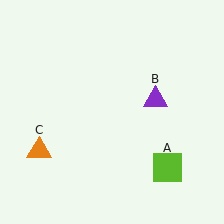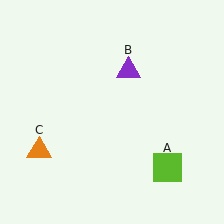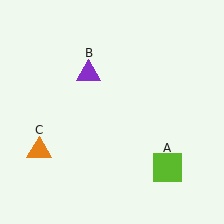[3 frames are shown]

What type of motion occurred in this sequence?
The purple triangle (object B) rotated counterclockwise around the center of the scene.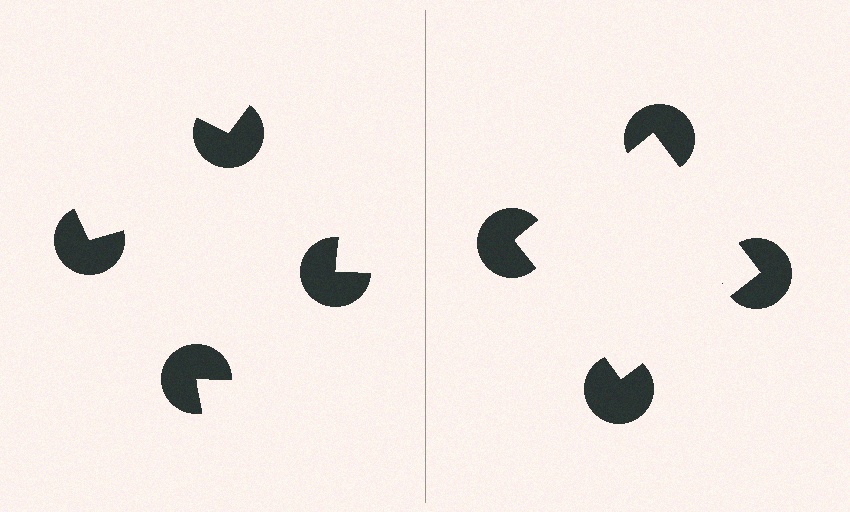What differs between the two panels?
The pac-man discs are positioned identically on both sides; only the wedge orientations differ. On the right they align to a square; on the left they are misaligned.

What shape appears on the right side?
An illusory square.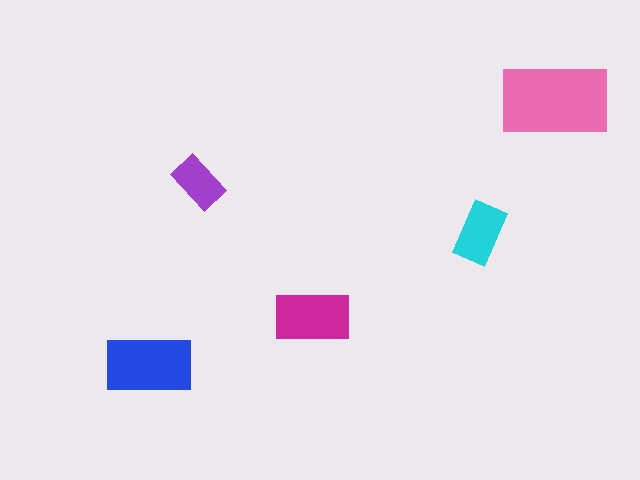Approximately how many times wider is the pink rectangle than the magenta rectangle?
About 1.5 times wider.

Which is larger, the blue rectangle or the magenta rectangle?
The blue one.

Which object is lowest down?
The blue rectangle is bottommost.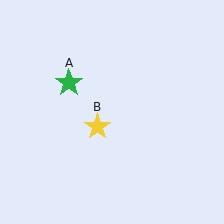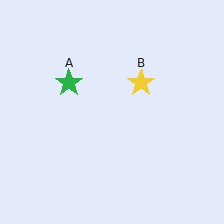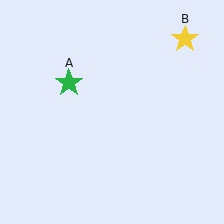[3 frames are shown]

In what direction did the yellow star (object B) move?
The yellow star (object B) moved up and to the right.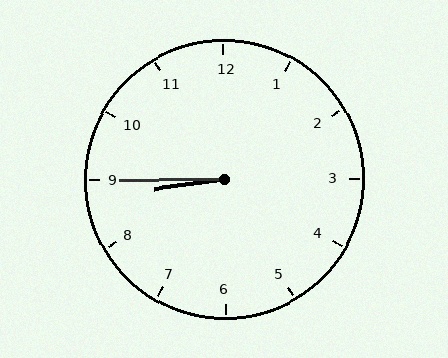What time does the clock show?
8:45.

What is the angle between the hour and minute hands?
Approximately 8 degrees.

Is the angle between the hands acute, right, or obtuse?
It is acute.